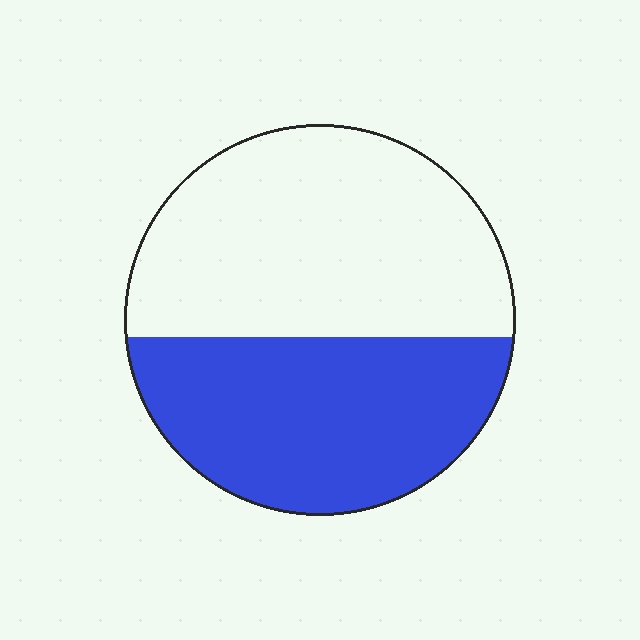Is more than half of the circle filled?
No.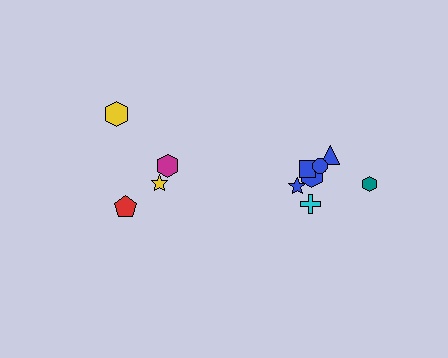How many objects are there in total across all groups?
There are 11 objects.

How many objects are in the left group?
There are 4 objects.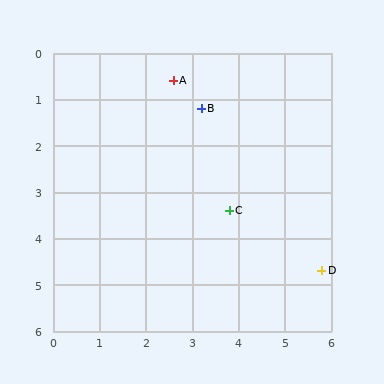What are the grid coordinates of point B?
Point B is at approximately (3.2, 1.2).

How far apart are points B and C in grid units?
Points B and C are about 2.3 grid units apart.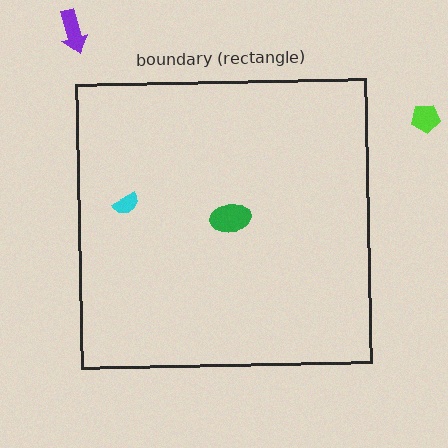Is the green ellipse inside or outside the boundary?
Inside.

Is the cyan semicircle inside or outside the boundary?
Inside.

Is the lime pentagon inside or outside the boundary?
Outside.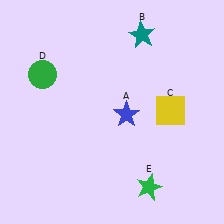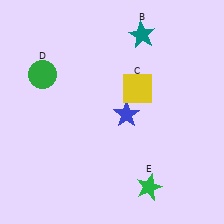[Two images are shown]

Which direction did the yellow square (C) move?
The yellow square (C) moved left.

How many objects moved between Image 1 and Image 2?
1 object moved between the two images.